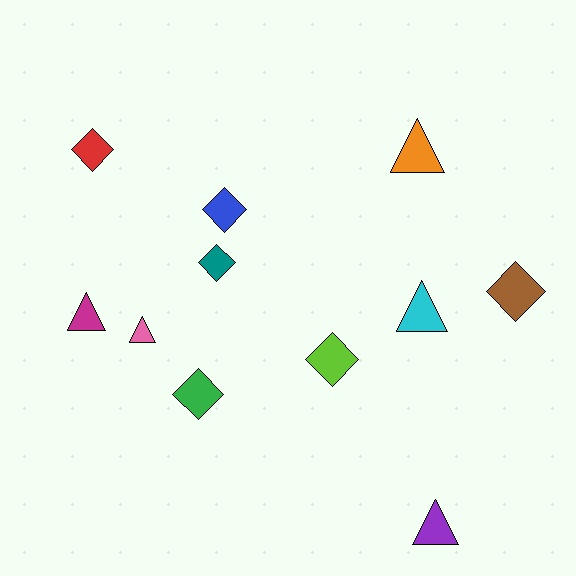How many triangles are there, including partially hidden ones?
There are 5 triangles.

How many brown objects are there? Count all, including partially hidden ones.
There is 1 brown object.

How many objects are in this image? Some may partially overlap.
There are 11 objects.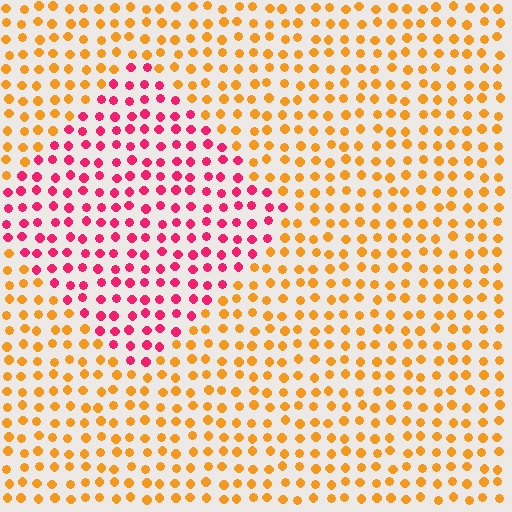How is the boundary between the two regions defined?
The boundary is defined purely by a slight shift in hue (about 57 degrees). Spacing, size, and orientation are identical on both sides.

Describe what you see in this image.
The image is filled with small orange elements in a uniform arrangement. A diamond-shaped region is visible where the elements are tinted to a slightly different hue, forming a subtle color boundary.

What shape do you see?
I see a diamond.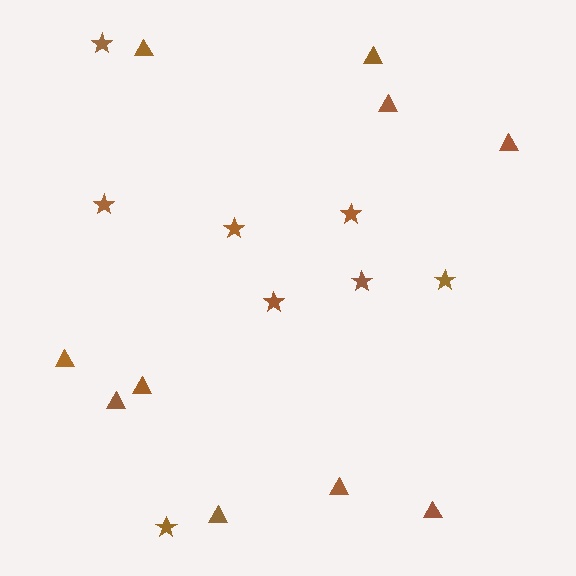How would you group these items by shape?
There are 2 groups: one group of stars (8) and one group of triangles (10).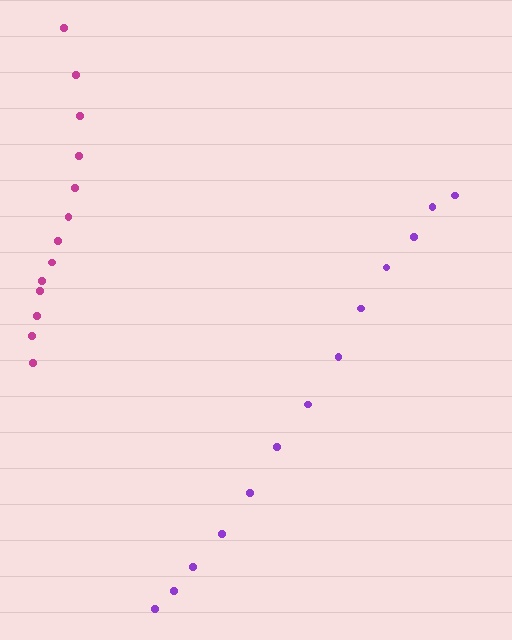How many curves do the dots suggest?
There are 2 distinct paths.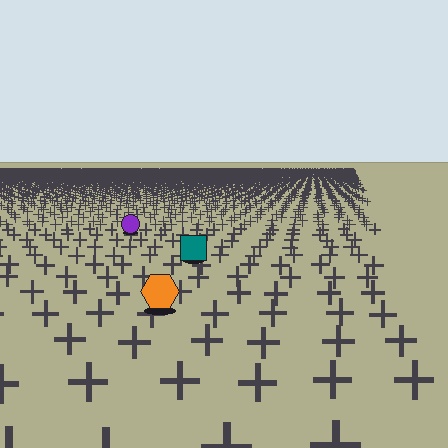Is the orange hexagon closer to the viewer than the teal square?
Yes. The orange hexagon is closer — you can tell from the texture gradient: the ground texture is coarser near it.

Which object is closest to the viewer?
The orange hexagon is closest. The texture marks near it are larger and more spread out.